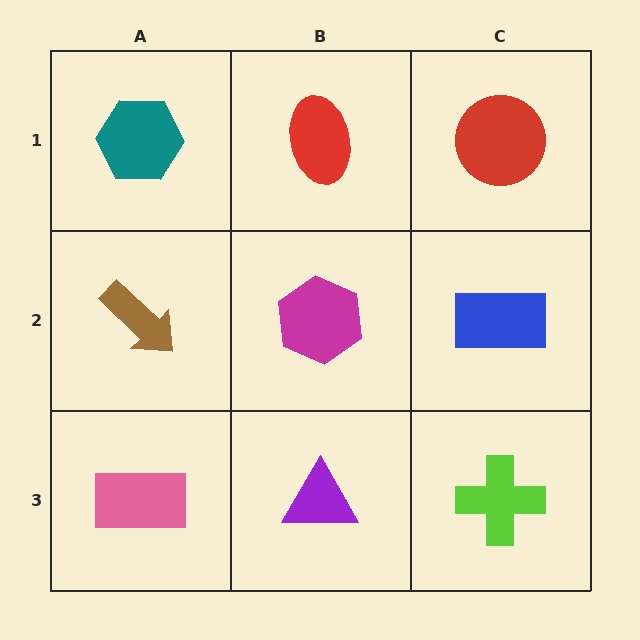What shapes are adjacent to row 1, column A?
A brown arrow (row 2, column A), a red ellipse (row 1, column B).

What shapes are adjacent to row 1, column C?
A blue rectangle (row 2, column C), a red ellipse (row 1, column B).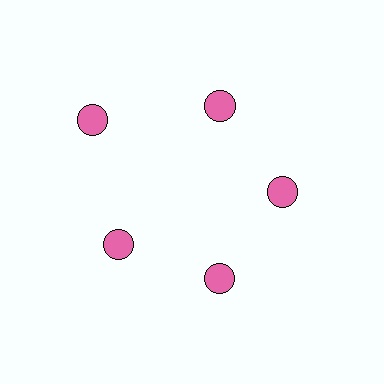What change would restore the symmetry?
The symmetry would be restored by moving it inward, back onto the ring so that all 5 circles sit at equal angles and equal distance from the center.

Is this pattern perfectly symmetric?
No. The 5 pink circles are arranged in a ring, but one element near the 10 o'clock position is pushed outward from the center, breaking the 5-fold rotational symmetry.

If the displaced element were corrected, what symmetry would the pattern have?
It would have 5-fold rotational symmetry — the pattern would map onto itself every 72 degrees.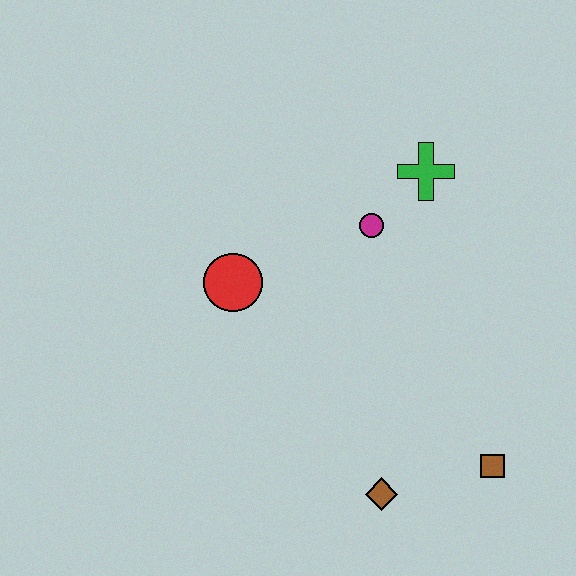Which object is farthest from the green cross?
The brown diamond is farthest from the green cross.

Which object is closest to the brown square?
The brown diamond is closest to the brown square.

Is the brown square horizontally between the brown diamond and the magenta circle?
No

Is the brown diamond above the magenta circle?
No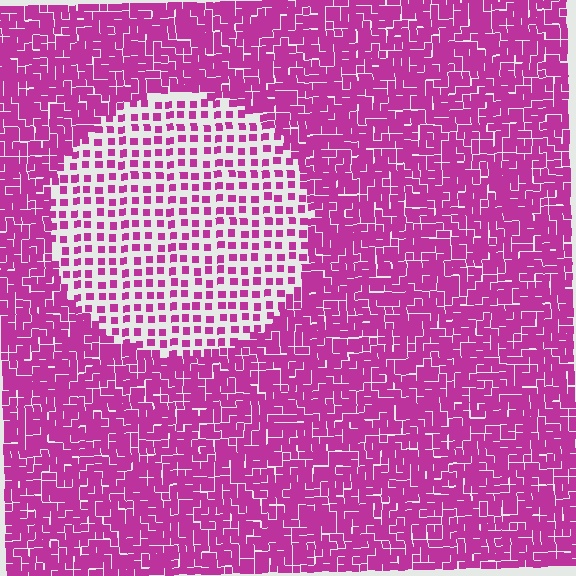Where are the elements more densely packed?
The elements are more densely packed outside the circle boundary.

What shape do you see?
I see a circle.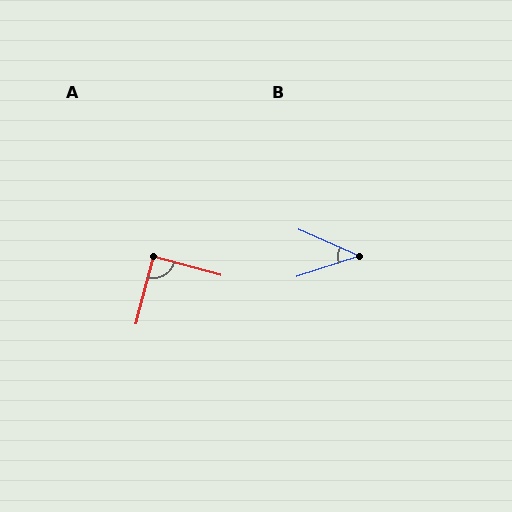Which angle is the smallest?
B, at approximately 42 degrees.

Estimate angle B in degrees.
Approximately 42 degrees.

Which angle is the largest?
A, at approximately 89 degrees.